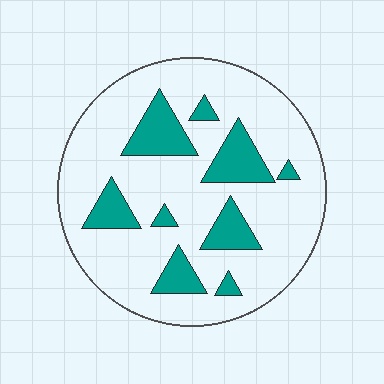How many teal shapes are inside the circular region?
9.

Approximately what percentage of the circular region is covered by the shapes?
Approximately 20%.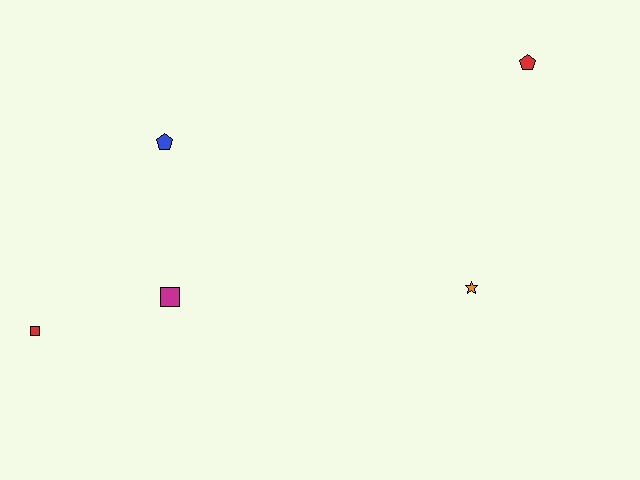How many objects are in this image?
There are 5 objects.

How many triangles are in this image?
There are no triangles.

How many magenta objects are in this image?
There is 1 magenta object.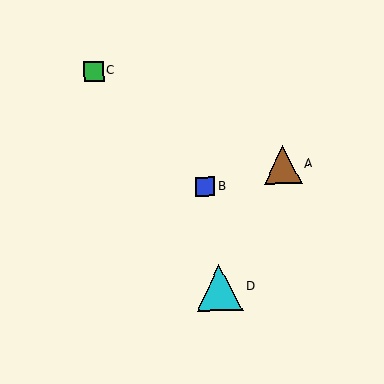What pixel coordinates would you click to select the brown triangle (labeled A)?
Click at (283, 165) to select the brown triangle A.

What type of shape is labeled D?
Shape D is a cyan triangle.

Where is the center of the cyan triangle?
The center of the cyan triangle is at (219, 288).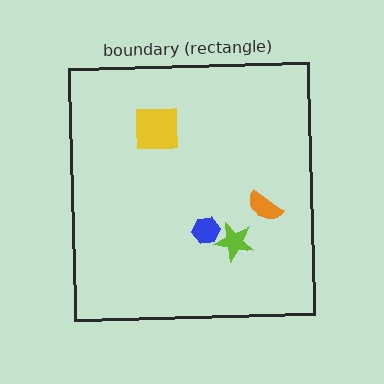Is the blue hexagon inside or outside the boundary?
Inside.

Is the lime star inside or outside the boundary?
Inside.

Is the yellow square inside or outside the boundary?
Inside.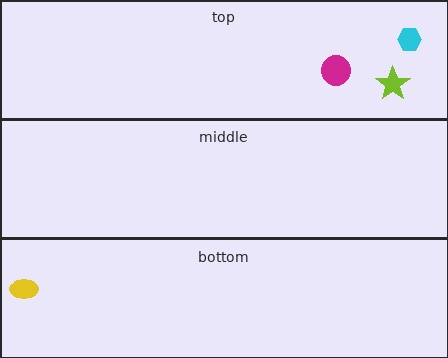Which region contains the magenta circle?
The top region.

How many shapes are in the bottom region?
1.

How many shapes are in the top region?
3.